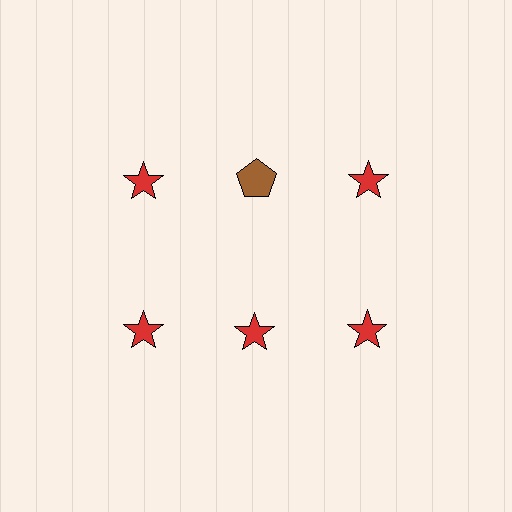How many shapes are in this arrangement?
There are 6 shapes arranged in a grid pattern.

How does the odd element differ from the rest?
It differs in both color (brown instead of red) and shape (pentagon instead of star).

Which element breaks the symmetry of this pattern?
The brown pentagon in the top row, second from left column breaks the symmetry. All other shapes are red stars.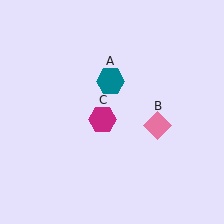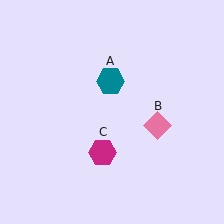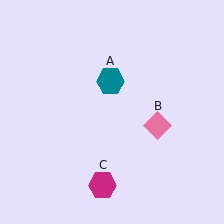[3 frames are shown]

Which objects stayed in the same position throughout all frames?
Teal hexagon (object A) and pink diamond (object B) remained stationary.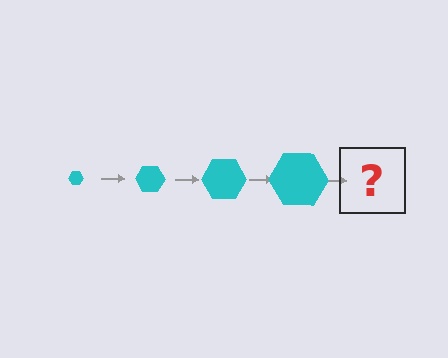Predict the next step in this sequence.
The next step is a cyan hexagon, larger than the previous one.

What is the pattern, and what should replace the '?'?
The pattern is that the hexagon gets progressively larger each step. The '?' should be a cyan hexagon, larger than the previous one.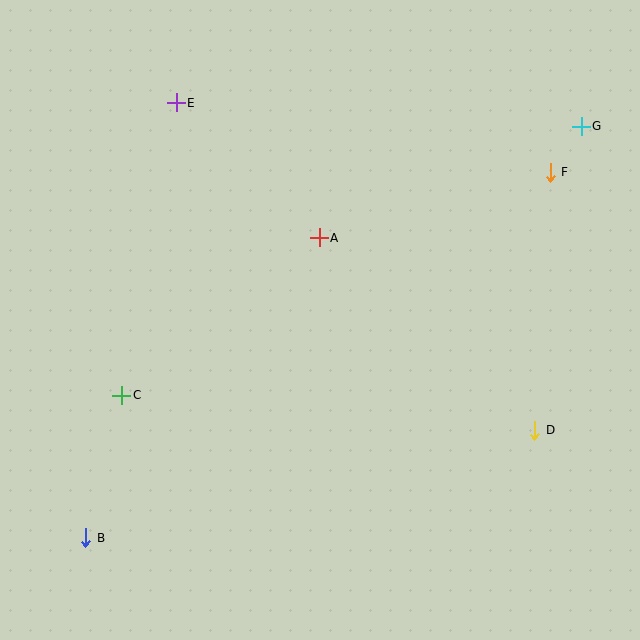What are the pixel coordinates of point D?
Point D is at (535, 430).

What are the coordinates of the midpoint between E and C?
The midpoint between E and C is at (149, 249).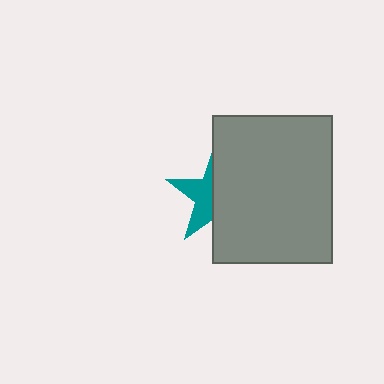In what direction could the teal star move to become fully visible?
The teal star could move left. That would shift it out from behind the gray rectangle entirely.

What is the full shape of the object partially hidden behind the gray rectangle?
The partially hidden object is a teal star.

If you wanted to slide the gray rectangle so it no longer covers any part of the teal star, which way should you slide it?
Slide it right — that is the most direct way to separate the two shapes.